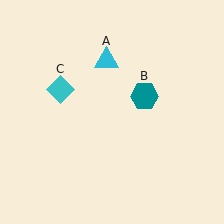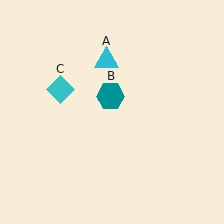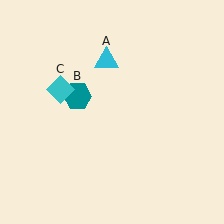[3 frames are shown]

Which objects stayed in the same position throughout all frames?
Cyan triangle (object A) and cyan diamond (object C) remained stationary.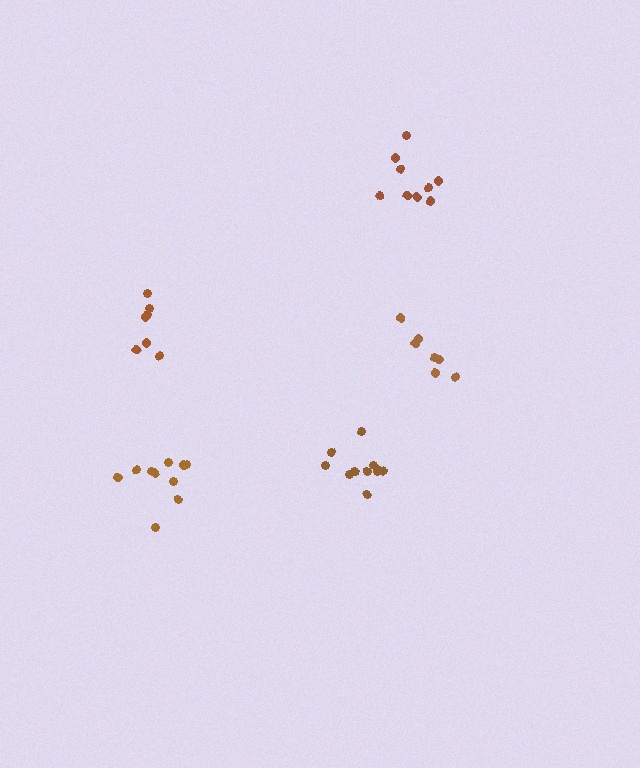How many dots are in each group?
Group 1: 7 dots, Group 2: 10 dots, Group 3: 11 dots, Group 4: 7 dots, Group 5: 9 dots (44 total).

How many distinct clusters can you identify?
There are 5 distinct clusters.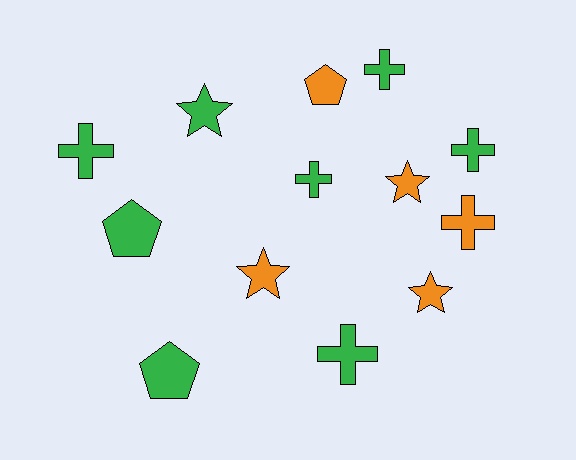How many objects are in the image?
There are 13 objects.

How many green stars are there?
There is 1 green star.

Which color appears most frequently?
Green, with 8 objects.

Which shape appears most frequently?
Cross, with 6 objects.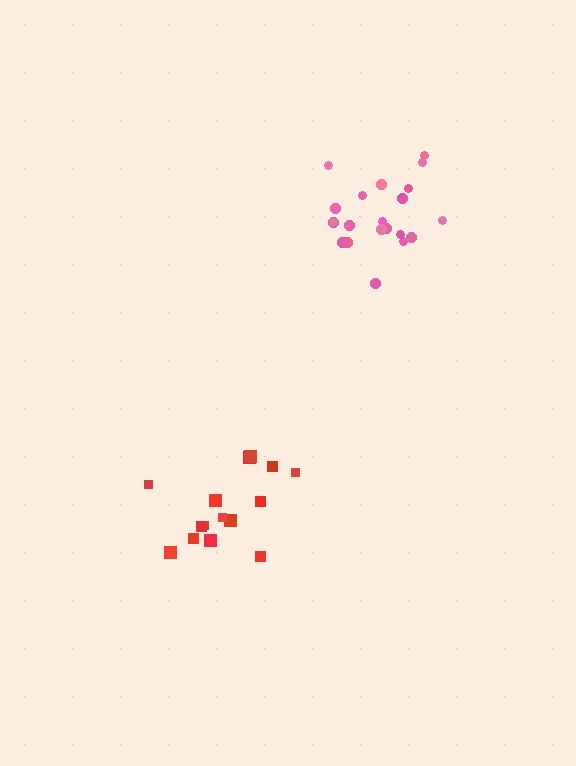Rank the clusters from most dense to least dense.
pink, red.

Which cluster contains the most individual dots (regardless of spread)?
Pink (21).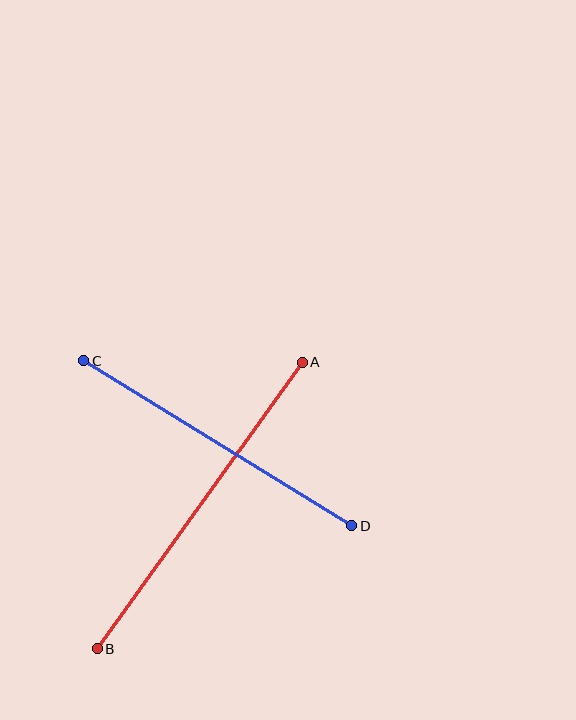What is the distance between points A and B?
The distance is approximately 352 pixels.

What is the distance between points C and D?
The distance is approximately 315 pixels.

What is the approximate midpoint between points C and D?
The midpoint is at approximately (218, 443) pixels.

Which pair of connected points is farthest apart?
Points A and B are farthest apart.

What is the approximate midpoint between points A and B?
The midpoint is at approximately (200, 506) pixels.